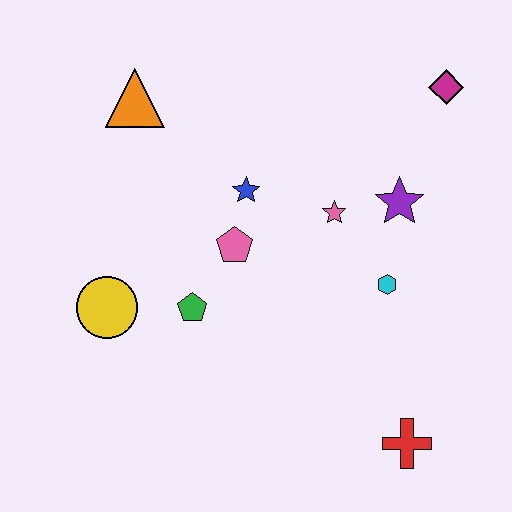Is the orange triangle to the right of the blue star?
No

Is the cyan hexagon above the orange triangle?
No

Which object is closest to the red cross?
The cyan hexagon is closest to the red cross.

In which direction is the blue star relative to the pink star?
The blue star is to the left of the pink star.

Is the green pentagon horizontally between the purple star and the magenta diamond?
No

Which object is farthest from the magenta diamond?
The yellow circle is farthest from the magenta diamond.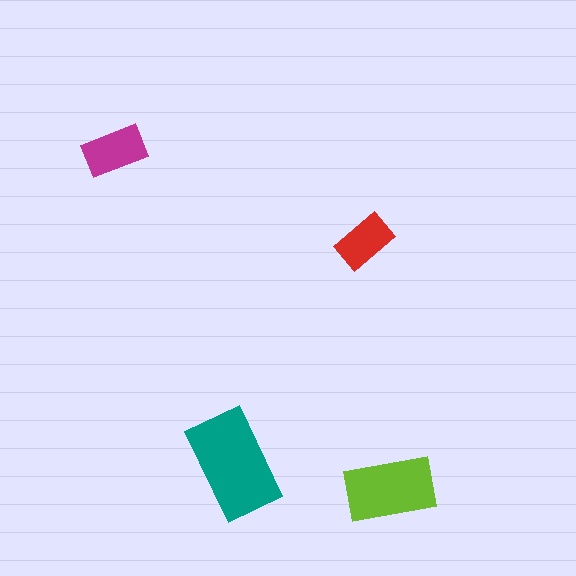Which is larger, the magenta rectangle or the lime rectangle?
The lime one.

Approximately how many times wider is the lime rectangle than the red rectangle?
About 1.5 times wider.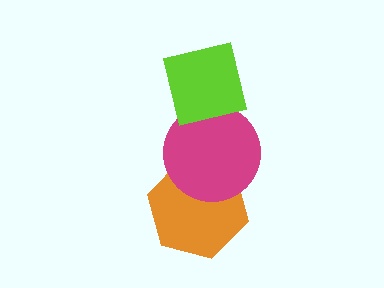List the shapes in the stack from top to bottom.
From top to bottom: the lime square, the magenta circle, the orange hexagon.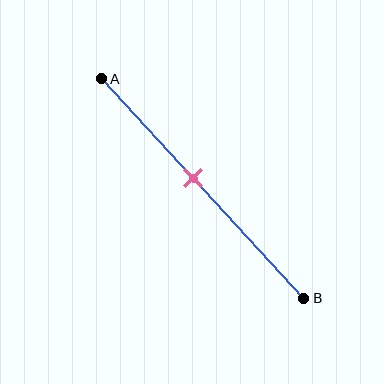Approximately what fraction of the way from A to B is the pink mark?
The pink mark is approximately 45% of the way from A to B.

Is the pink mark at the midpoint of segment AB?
No, the mark is at about 45% from A, not at the 50% midpoint.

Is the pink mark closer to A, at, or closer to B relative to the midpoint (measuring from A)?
The pink mark is closer to point A than the midpoint of segment AB.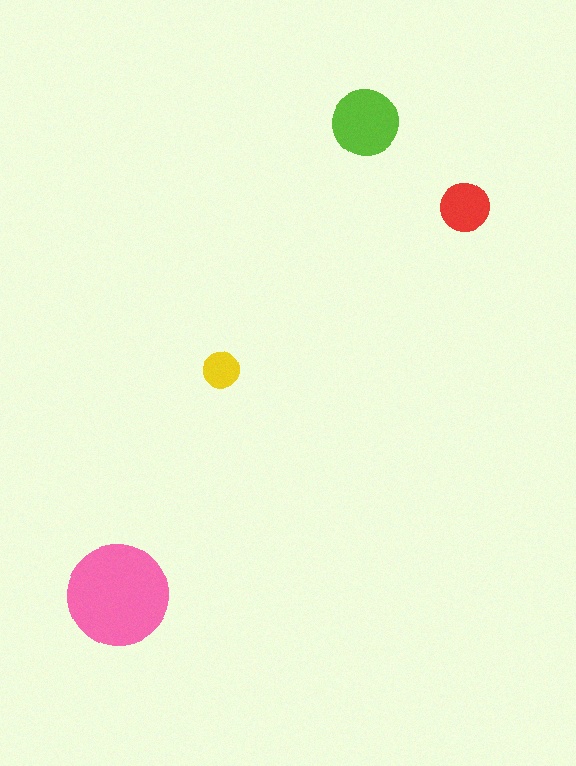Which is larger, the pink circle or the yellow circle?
The pink one.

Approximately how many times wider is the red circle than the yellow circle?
About 1.5 times wider.